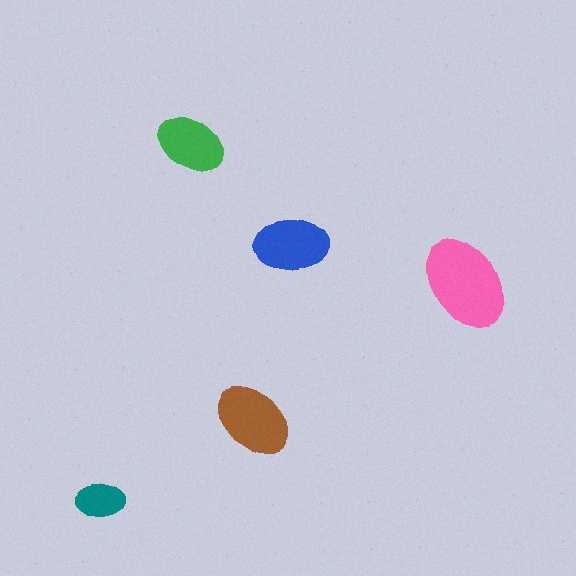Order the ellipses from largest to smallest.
the pink one, the brown one, the blue one, the green one, the teal one.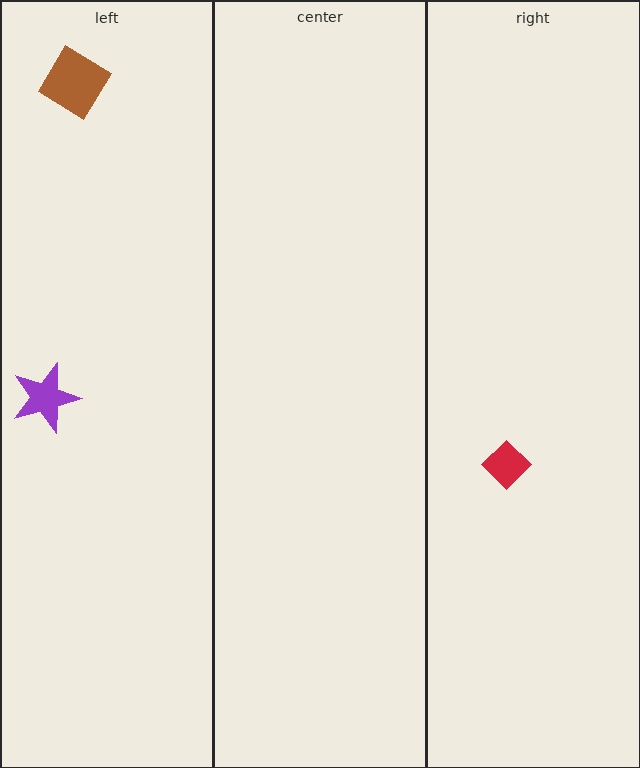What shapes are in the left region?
The brown diamond, the purple star.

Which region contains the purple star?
The left region.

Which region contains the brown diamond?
The left region.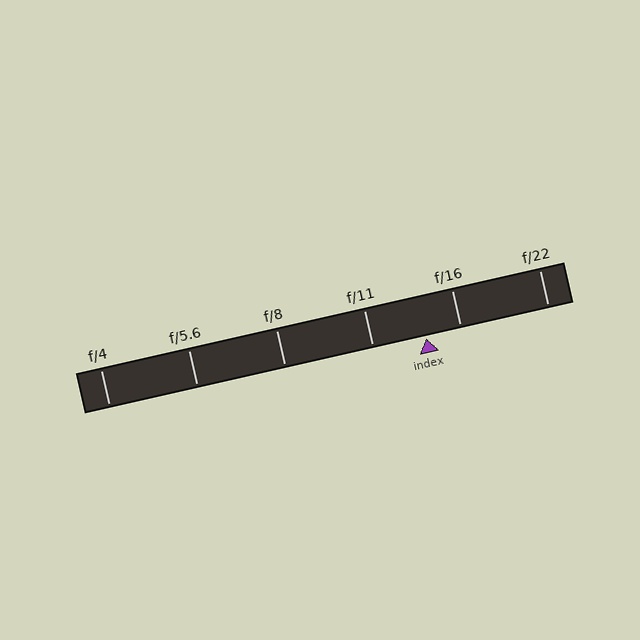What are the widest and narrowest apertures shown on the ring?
The widest aperture shown is f/4 and the narrowest is f/22.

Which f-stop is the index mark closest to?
The index mark is closest to f/16.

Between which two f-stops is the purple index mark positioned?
The index mark is between f/11 and f/16.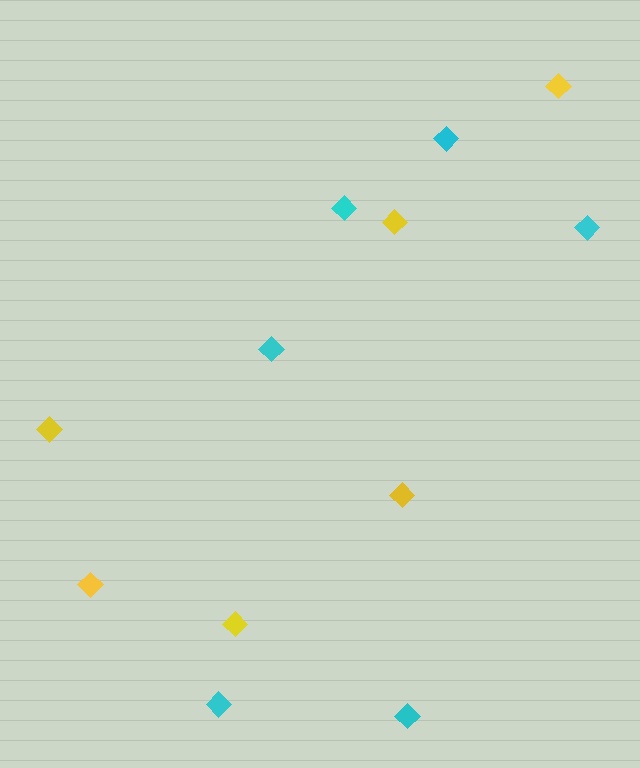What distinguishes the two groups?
There are 2 groups: one group of yellow diamonds (6) and one group of cyan diamonds (6).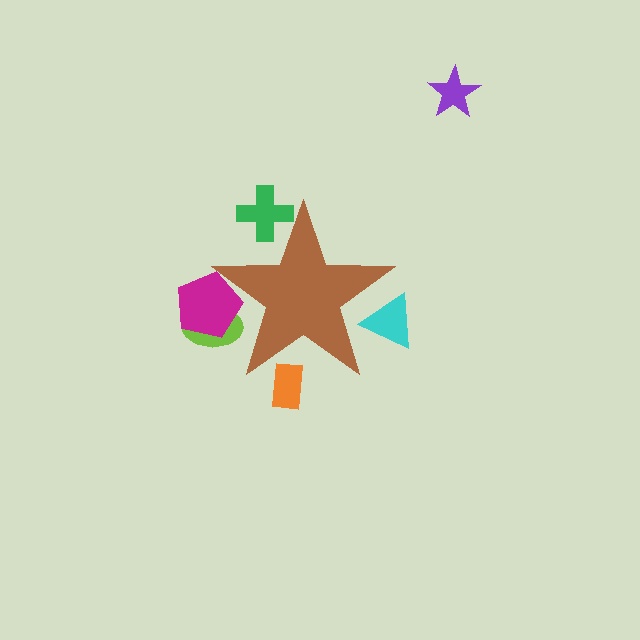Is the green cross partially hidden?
Yes, the green cross is partially hidden behind the brown star.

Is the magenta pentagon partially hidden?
Yes, the magenta pentagon is partially hidden behind the brown star.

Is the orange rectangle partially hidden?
Yes, the orange rectangle is partially hidden behind the brown star.